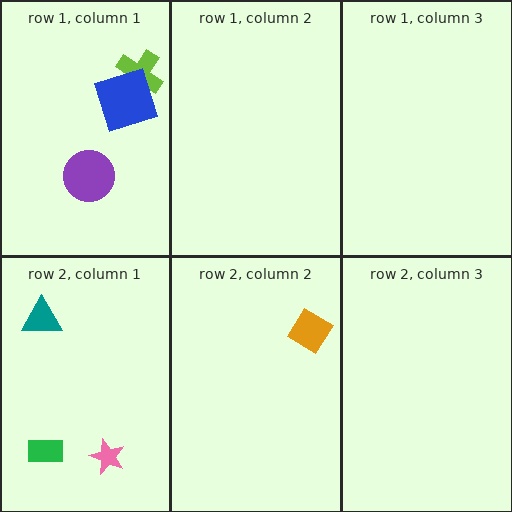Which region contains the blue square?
The row 1, column 1 region.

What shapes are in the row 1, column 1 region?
The lime cross, the blue square, the purple circle.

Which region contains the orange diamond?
The row 2, column 2 region.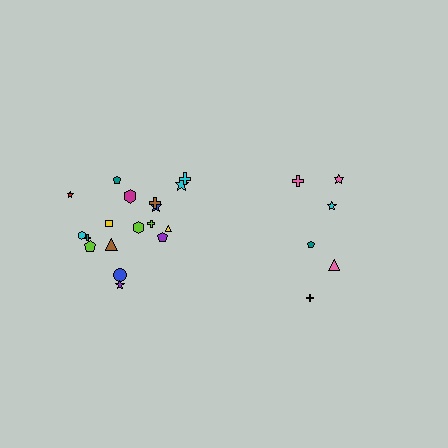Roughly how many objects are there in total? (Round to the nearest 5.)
Roughly 25 objects in total.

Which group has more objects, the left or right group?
The left group.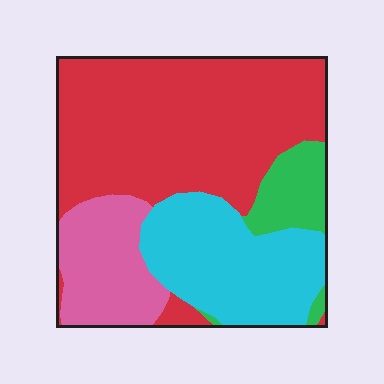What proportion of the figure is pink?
Pink covers roughly 15% of the figure.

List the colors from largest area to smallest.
From largest to smallest: red, cyan, pink, green.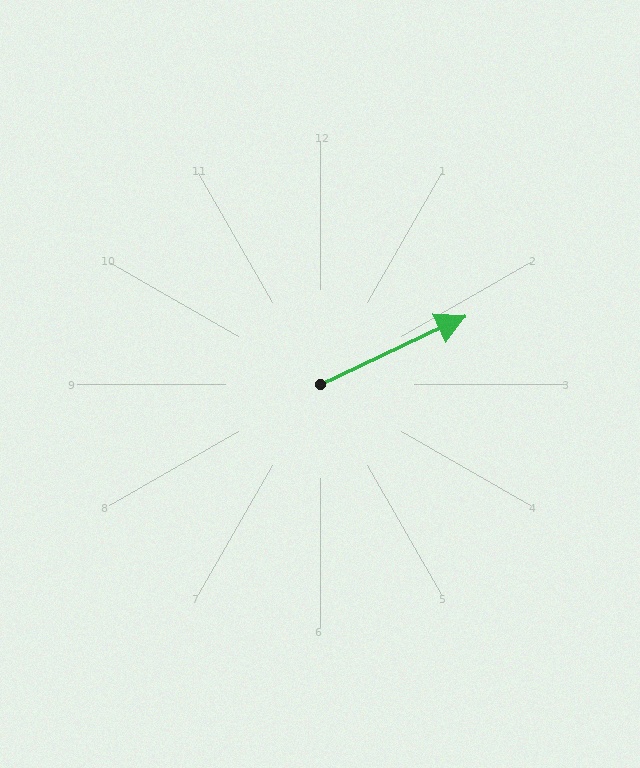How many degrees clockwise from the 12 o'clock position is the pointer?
Approximately 65 degrees.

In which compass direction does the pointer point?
Northeast.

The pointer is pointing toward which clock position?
Roughly 2 o'clock.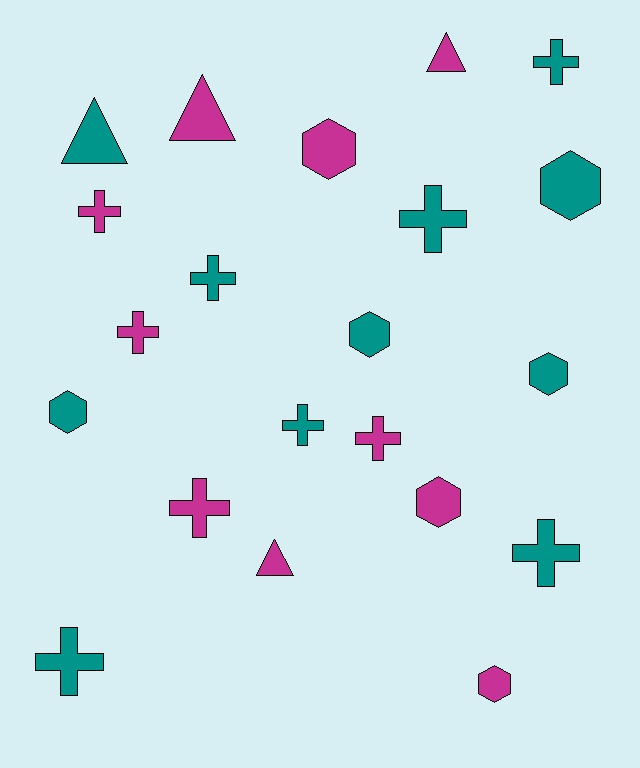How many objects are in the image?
There are 21 objects.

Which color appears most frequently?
Teal, with 11 objects.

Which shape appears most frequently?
Cross, with 10 objects.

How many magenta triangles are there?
There are 3 magenta triangles.